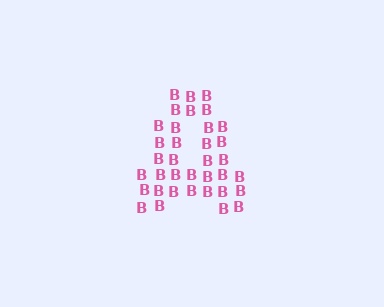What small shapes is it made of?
It is made of small letter B's.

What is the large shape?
The large shape is the letter A.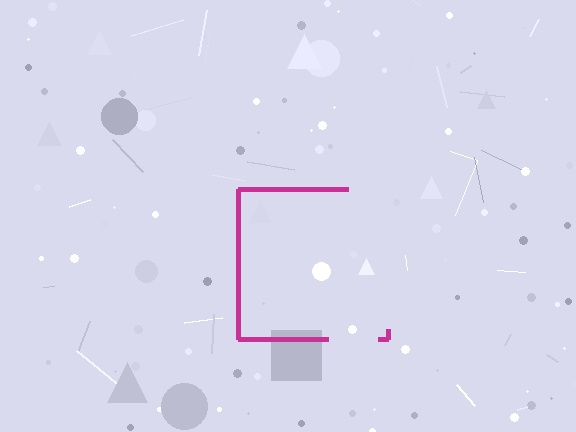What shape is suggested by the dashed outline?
The dashed outline suggests a square.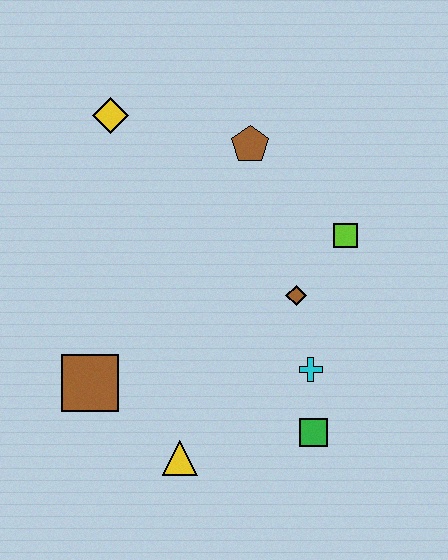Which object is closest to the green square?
The cyan cross is closest to the green square.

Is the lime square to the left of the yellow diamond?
No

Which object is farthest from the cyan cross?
The yellow diamond is farthest from the cyan cross.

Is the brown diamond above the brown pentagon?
No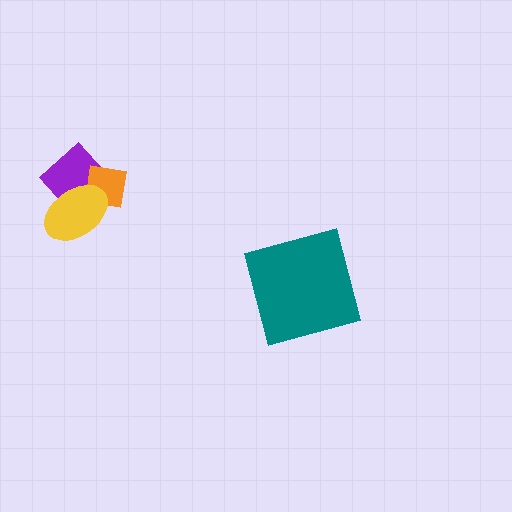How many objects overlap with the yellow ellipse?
2 objects overlap with the yellow ellipse.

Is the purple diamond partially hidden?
Yes, it is partially covered by another shape.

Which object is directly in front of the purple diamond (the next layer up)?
The orange square is directly in front of the purple diamond.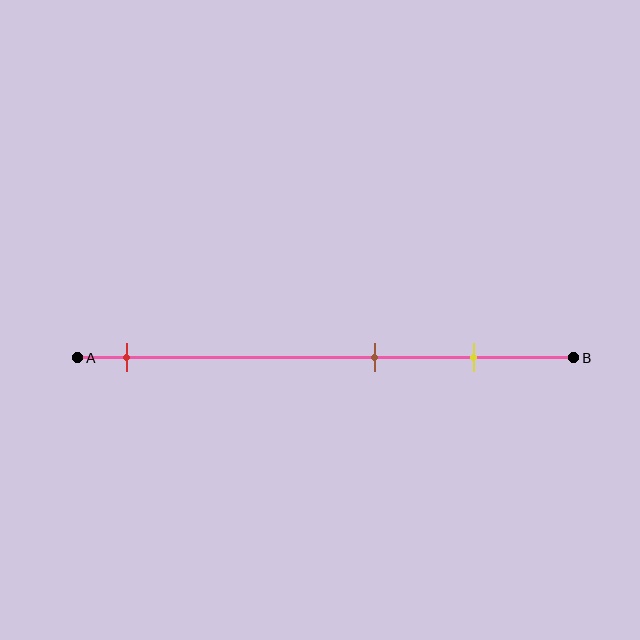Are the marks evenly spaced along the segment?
No, the marks are not evenly spaced.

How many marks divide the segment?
There are 3 marks dividing the segment.